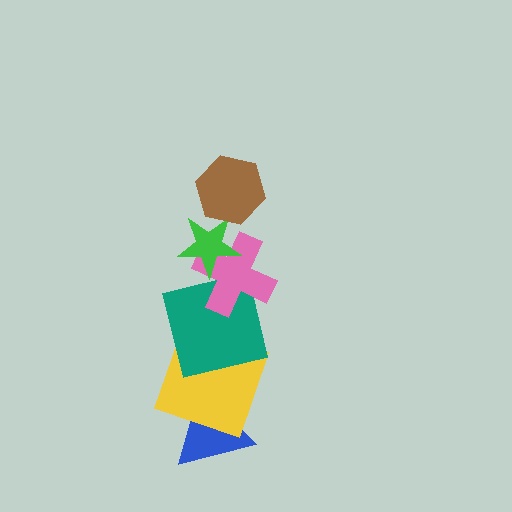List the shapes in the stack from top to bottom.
From top to bottom: the brown hexagon, the green star, the pink cross, the teal square, the yellow square, the blue triangle.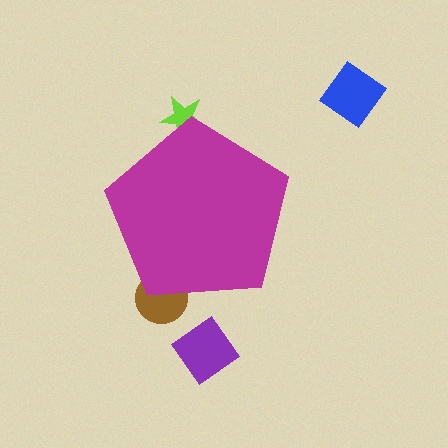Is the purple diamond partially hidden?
No, the purple diamond is fully visible.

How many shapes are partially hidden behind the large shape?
2 shapes are partially hidden.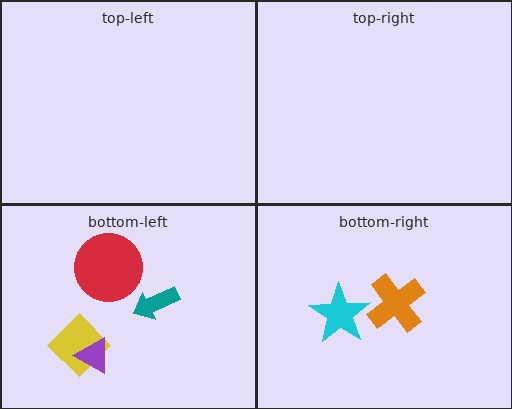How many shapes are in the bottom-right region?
2.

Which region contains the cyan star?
The bottom-right region.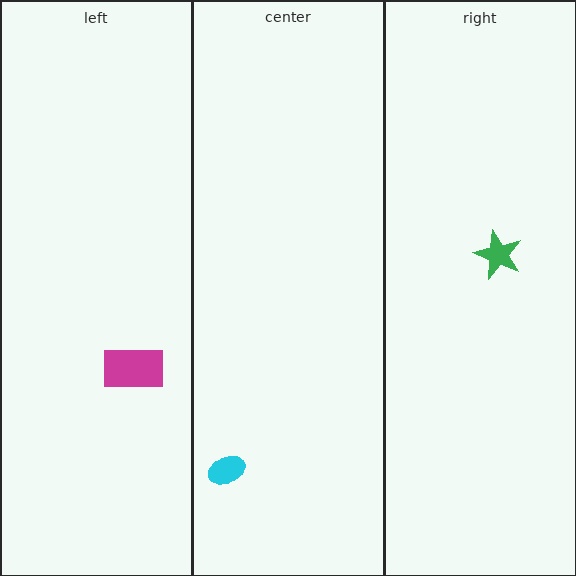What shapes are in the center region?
The cyan ellipse.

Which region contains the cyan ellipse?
The center region.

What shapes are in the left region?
The magenta rectangle.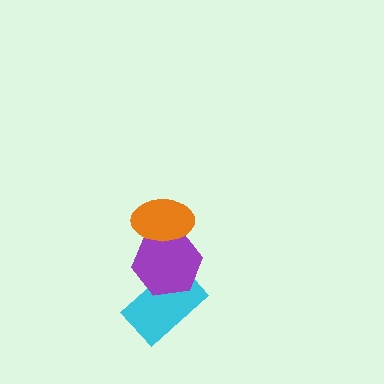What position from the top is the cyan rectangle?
The cyan rectangle is 3rd from the top.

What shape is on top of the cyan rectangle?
The purple hexagon is on top of the cyan rectangle.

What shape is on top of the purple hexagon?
The orange ellipse is on top of the purple hexagon.